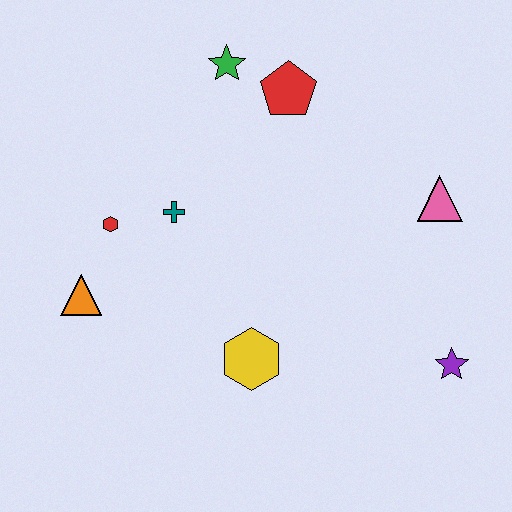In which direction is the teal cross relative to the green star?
The teal cross is below the green star.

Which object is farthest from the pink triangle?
The orange triangle is farthest from the pink triangle.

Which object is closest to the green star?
The red pentagon is closest to the green star.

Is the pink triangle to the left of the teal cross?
No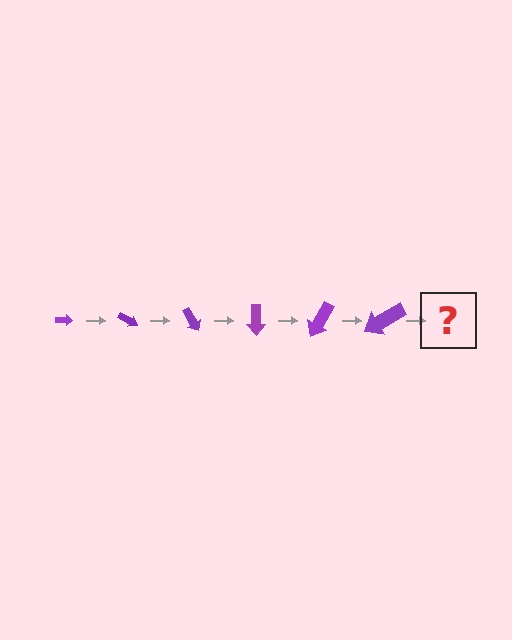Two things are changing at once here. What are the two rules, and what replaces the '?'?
The two rules are that the arrow grows larger each step and it rotates 30 degrees each step. The '?' should be an arrow, larger than the previous one and rotated 180 degrees from the start.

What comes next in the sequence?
The next element should be an arrow, larger than the previous one and rotated 180 degrees from the start.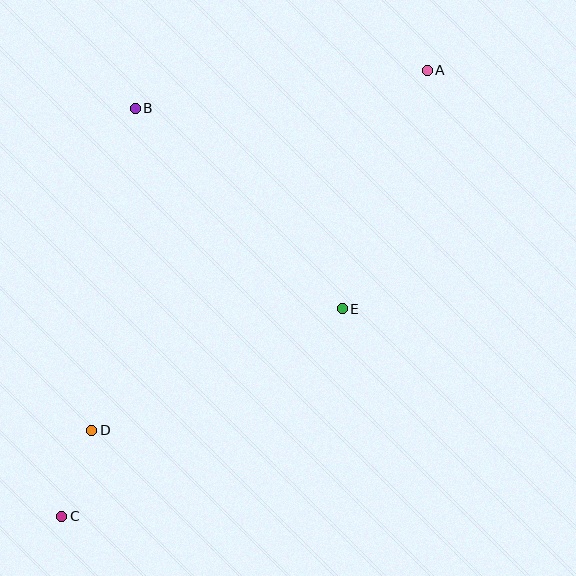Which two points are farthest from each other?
Points A and C are farthest from each other.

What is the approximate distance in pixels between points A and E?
The distance between A and E is approximately 253 pixels.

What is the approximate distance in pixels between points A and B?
The distance between A and B is approximately 295 pixels.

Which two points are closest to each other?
Points C and D are closest to each other.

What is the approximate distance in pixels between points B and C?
The distance between B and C is approximately 415 pixels.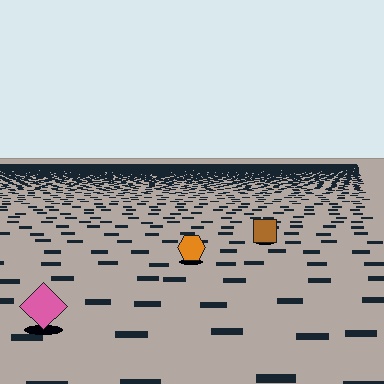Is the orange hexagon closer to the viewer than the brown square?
Yes. The orange hexagon is closer — you can tell from the texture gradient: the ground texture is coarser near it.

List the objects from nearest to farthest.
From nearest to farthest: the pink diamond, the orange hexagon, the brown square.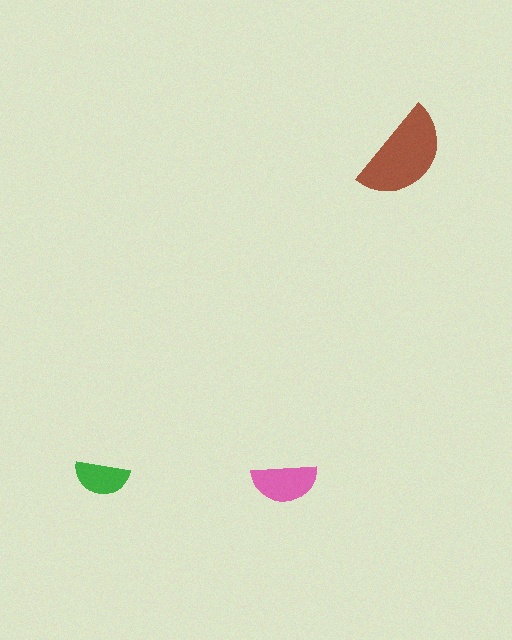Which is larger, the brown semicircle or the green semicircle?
The brown one.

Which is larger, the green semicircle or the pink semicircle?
The pink one.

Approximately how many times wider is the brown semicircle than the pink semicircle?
About 1.5 times wider.